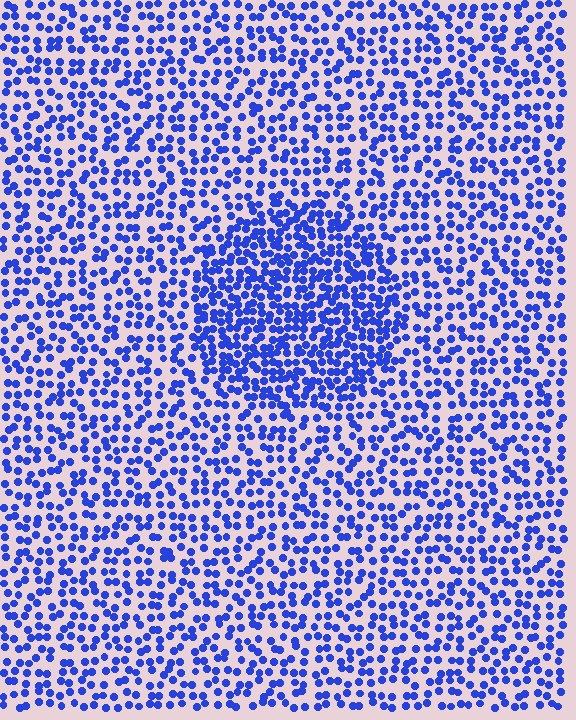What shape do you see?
I see a circle.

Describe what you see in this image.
The image contains small blue elements arranged at two different densities. A circle-shaped region is visible where the elements are more densely packed than the surrounding area.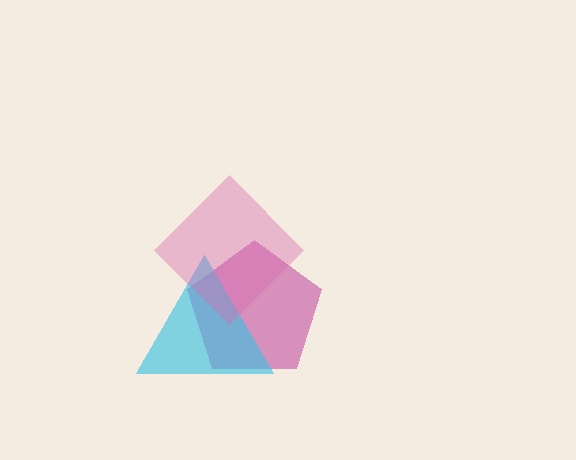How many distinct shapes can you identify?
There are 3 distinct shapes: a magenta pentagon, a cyan triangle, a pink diamond.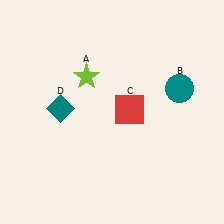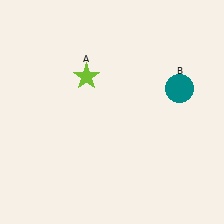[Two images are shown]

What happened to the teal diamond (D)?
The teal diamond (D) was removed in Image 2. It was in the top-left area of Image 1.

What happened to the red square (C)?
The red square (C) was removed in Image 2. It was in the top-right area of Image 1.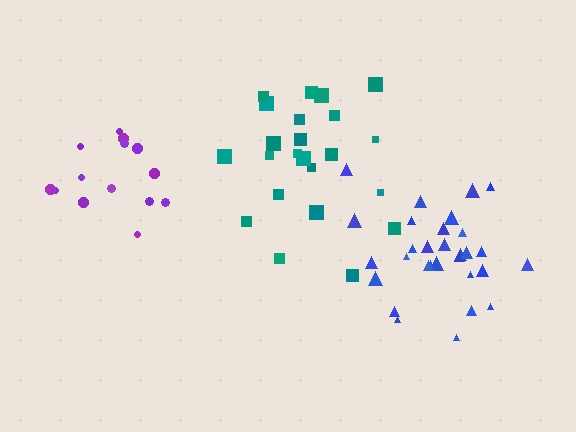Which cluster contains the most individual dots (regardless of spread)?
Blue (30).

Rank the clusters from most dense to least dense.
blue, purple, teal.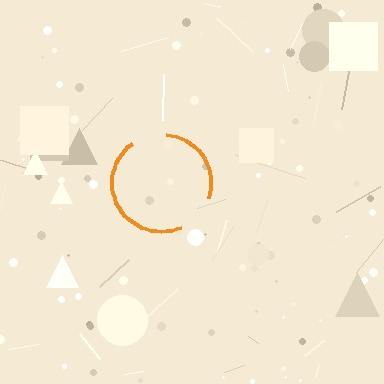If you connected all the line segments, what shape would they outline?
They would outline a circle.